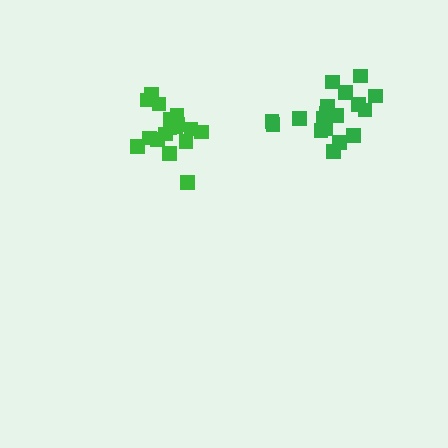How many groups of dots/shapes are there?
There are 2 groups.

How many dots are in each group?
Group 1: 18 dots, Group 2: 20 dots (38 total).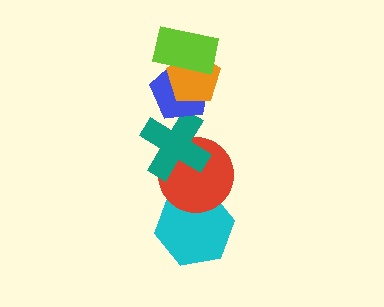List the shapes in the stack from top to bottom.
From top to bottom: the lime rectangle, the orange pentagon, the blue pentagon, the teal cross, the red circle, the cyan hexagon.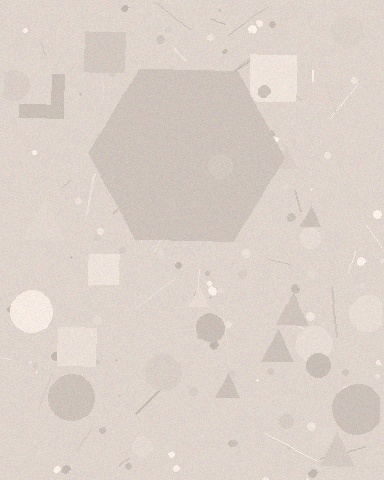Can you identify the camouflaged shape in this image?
The camouflaged shape is a hexagon.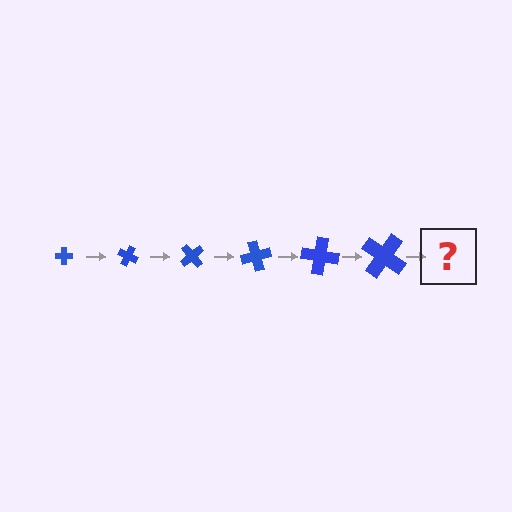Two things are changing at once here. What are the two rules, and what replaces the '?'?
The two rules are that the cross grows larger each step and it rotates 25 degrees each step. The '?' should be a cross, larger than the previous one and rotated 150 degrees from the start.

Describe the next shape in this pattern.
It should be a cross, larger than the previous one and rotated 150 degrees from the start.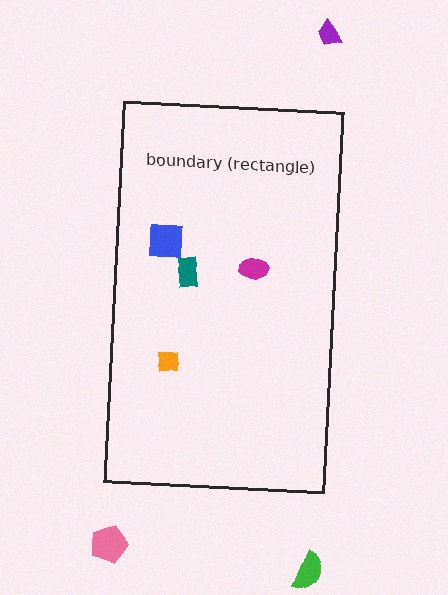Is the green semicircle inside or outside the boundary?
Outside.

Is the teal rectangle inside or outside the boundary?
Inside.